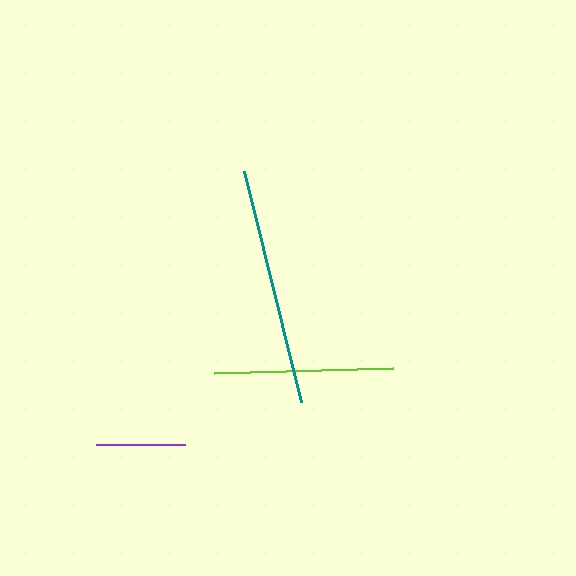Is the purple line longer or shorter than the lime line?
The lime line is longer than the purple line.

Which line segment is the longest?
The teal line is the longest at approximately 238 pixels.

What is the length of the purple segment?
The purple segment is approximately 90 pixels long.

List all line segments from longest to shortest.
From longest to shortest: teal, lime, purple.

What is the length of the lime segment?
The lime segment is approximately 179 pixels long.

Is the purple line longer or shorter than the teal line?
The teal line is longer than the purple line.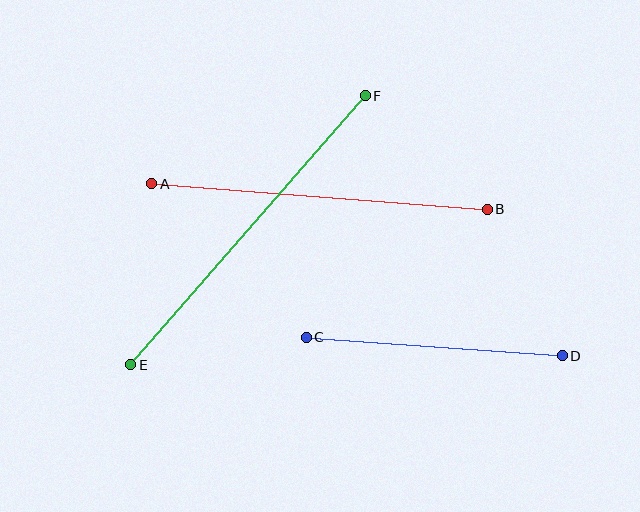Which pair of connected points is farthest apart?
Points E and F are farthest apart.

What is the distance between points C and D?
The distance is approximately 257 pixels.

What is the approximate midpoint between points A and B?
The midpoint is at approximately (320, 197) pixels.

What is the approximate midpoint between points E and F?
The midpoint is at approximately (248, 230) pixels.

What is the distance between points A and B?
The distance is approximately 337 pixels.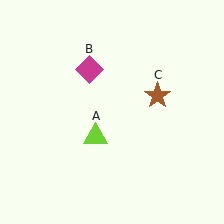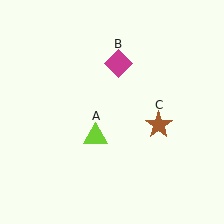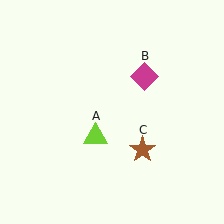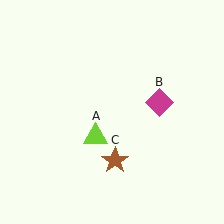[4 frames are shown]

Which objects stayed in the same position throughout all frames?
Lime triangle (object A) remained stationary.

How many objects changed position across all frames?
2 objects changed position: magenta diamond (object B), brown star (object C).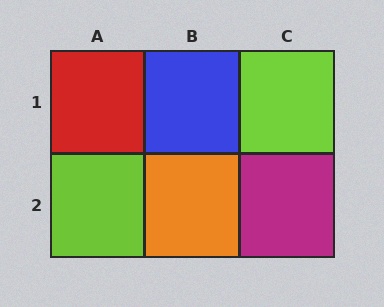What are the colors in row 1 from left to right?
Red, blue, lime.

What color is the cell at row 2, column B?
Orange.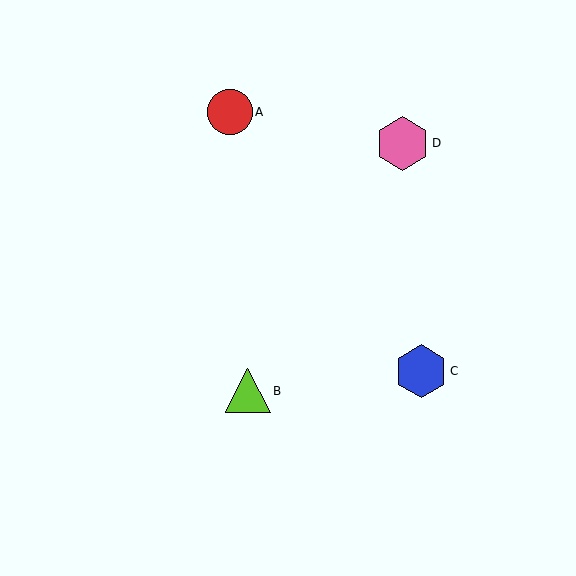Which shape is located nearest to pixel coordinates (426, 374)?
The blue hexagon (labeled C) at (421, 371) is nearest to that location.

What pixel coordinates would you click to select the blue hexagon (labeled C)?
Click at (421, 371) to select the blue hexagon C.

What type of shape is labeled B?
Shape B is a lime triangle.